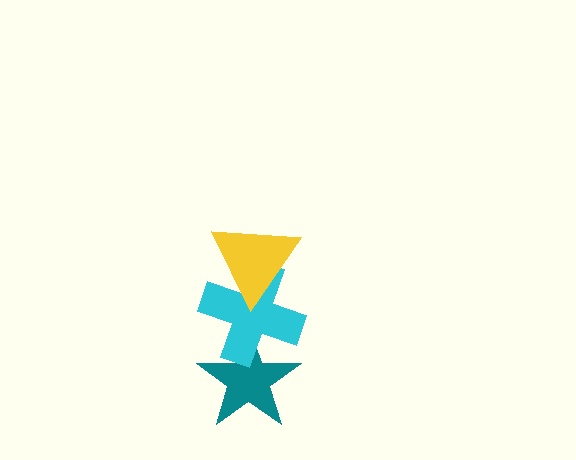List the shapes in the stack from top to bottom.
From top to bottom: the yellow triangle, the cyan cross, the teal star.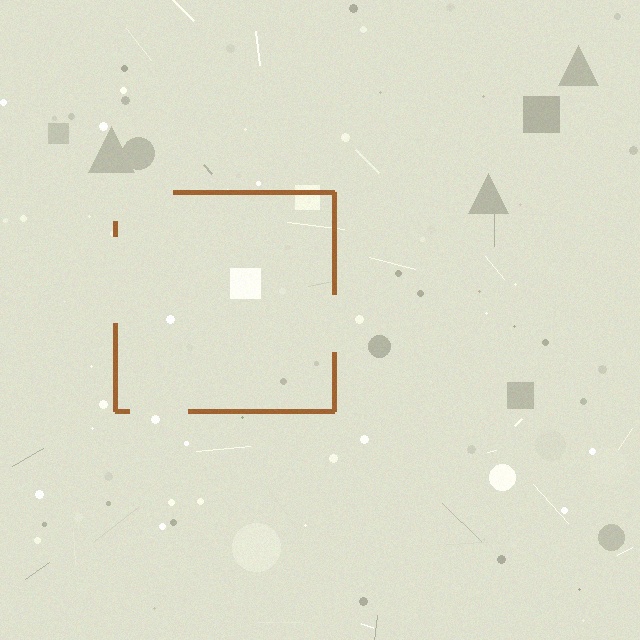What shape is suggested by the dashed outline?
The dashed outline suggests a square.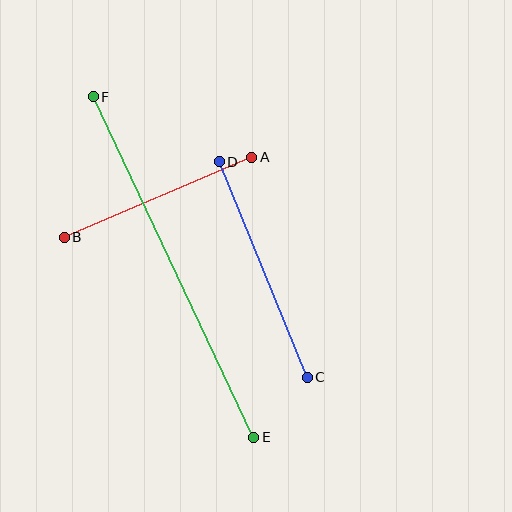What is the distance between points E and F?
The distance is approximately 377 pixels.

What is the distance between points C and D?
The distance is approximately 233 pixels.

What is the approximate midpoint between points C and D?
The midpoint is at approximately (263, 269) pixels.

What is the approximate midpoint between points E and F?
The midpoint is at approximately (173, 267) pixels.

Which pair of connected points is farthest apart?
Points E and F are farthest apart.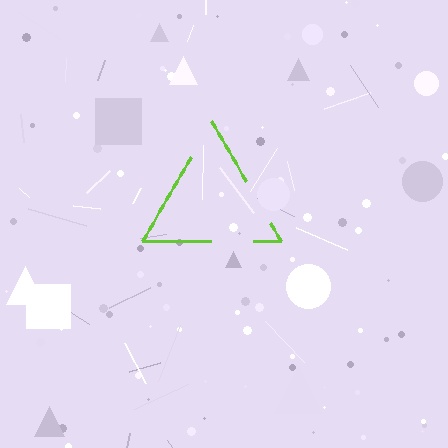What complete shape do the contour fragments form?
The contour fragments form a triangle.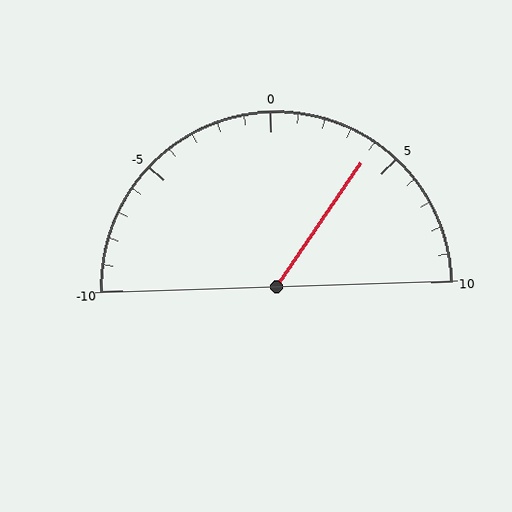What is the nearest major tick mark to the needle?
The nearest major tick mark is 5.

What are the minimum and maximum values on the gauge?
The gauge ranges from -10 to 10.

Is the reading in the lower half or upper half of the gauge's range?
The reading is in the upper half of the range (-10 to 10).